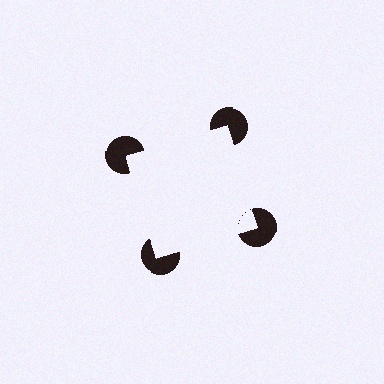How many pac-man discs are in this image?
There are 4 — one at each vertex of the illusory square.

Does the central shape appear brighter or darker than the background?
It typically appears slightly brighter than the background, even though no actual brightness change is drawn.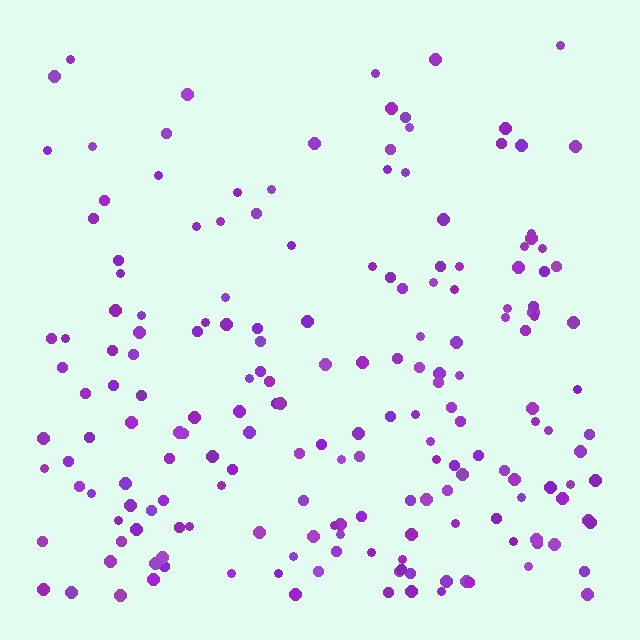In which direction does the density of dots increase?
From top to bottom, with the bottom side densest.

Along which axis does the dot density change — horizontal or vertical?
Vertical.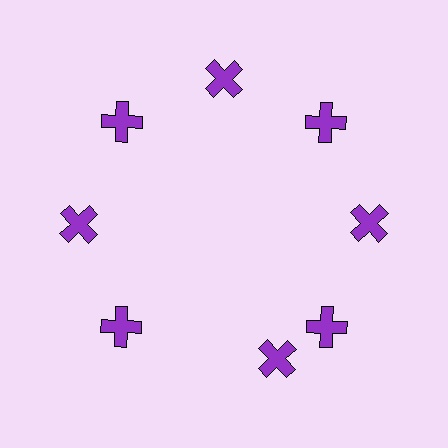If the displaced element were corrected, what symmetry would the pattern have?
It would have 8-fold rotational symmetry — the pattern would map onto itself every 45 degrees.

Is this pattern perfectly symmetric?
No. The 8 purple crosses are arranged in a ring, but one element near the 6 o'clock position is rotated out of alignment along the ring, breaking the 8-fold rotational symmetry.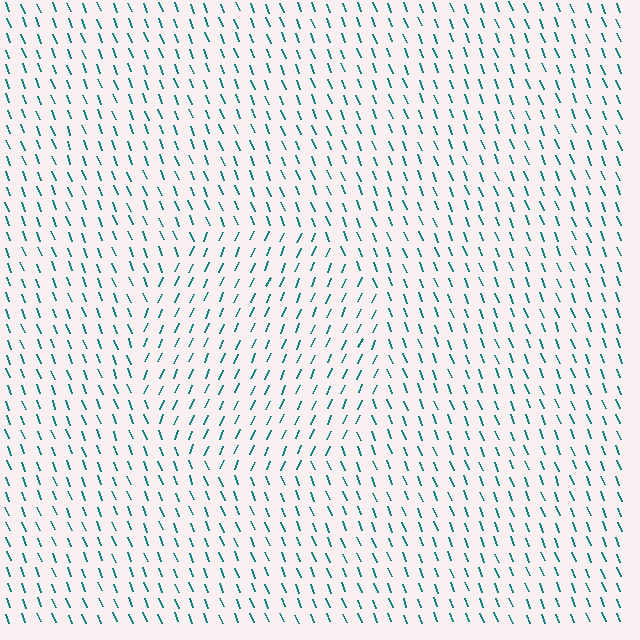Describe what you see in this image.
The image is filled with small teal line segments. A circle region in the image has lines oriented differently from the surrounding lines, creating a visible texture boundary.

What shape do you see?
I see a circle.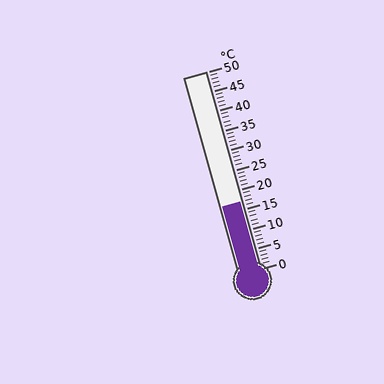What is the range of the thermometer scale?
The thermometer scale ranges from 0°C to 50°C.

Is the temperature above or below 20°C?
The temperature is below 20°C.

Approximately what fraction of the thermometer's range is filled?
The thermometer is filled to approximately 35% of its range.